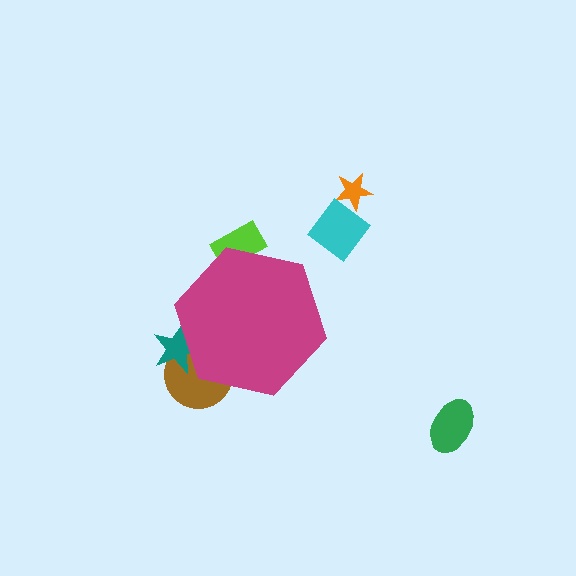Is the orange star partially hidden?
No, the orange star is fully visible.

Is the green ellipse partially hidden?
No, the green ellipse is fully visible.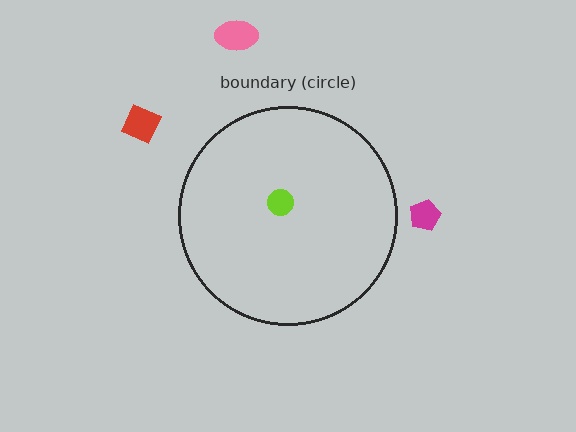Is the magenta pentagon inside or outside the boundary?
Outside.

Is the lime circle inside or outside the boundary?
Inside.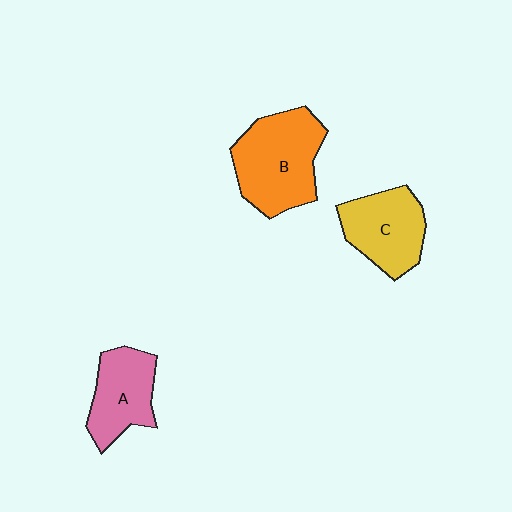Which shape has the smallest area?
Shape A (pink).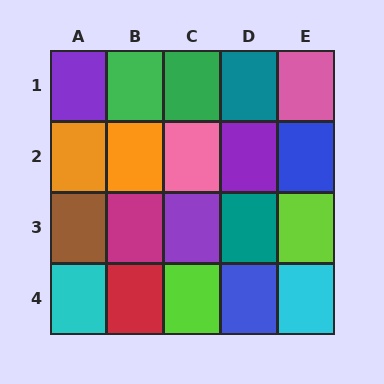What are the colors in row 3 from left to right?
Brown, magenta, purple, teal, lime.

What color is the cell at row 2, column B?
Orange.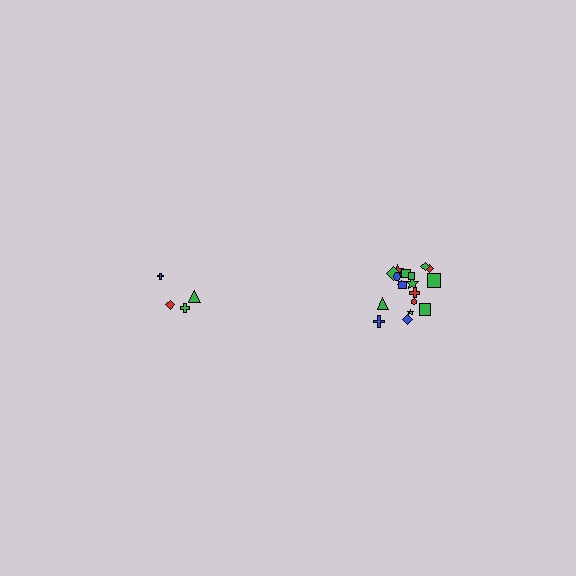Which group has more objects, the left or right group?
The right group.